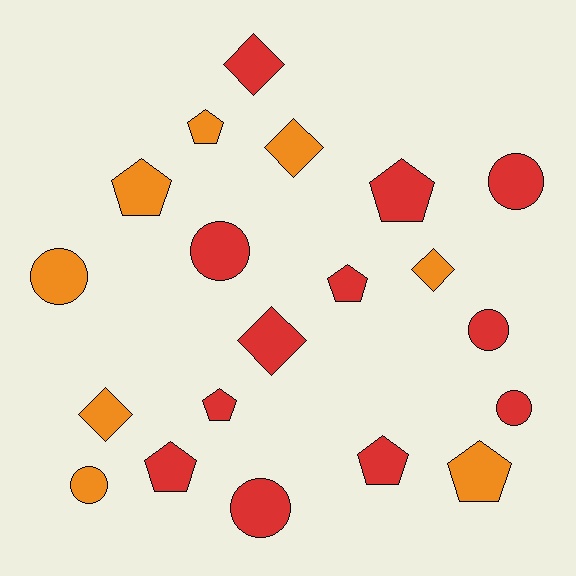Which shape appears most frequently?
Pentagon, with 8 objects.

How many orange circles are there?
There are 2 orange circles.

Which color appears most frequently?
Red, with 12 objects.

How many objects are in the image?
There are 20 objects.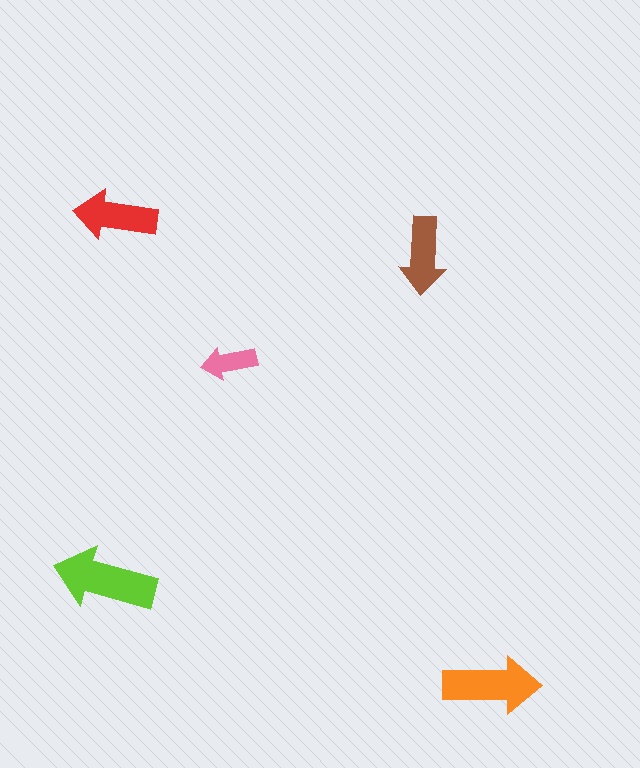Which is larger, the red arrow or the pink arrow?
The red one.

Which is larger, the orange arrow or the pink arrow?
The orange one.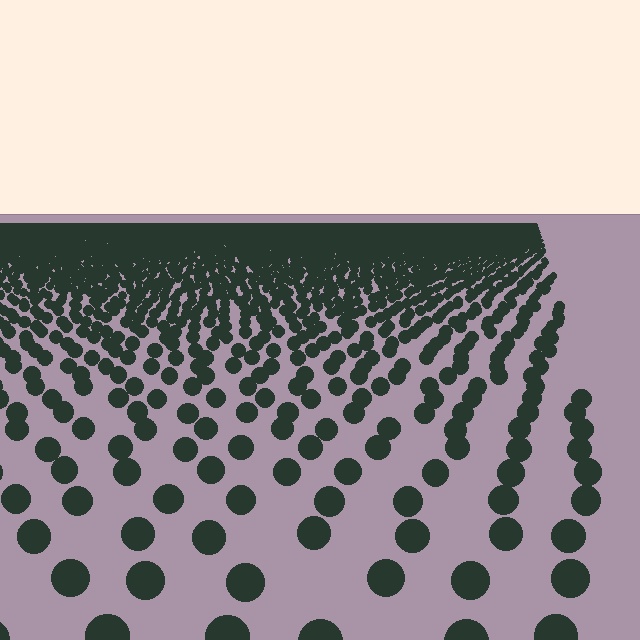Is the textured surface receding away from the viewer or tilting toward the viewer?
The surface is receding away from the viewer. Texture elements get smaller and denser toward the top.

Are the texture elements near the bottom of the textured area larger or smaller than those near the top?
Larger. Near the bottom, elements are closer to the viewer and appear at a bigger on-screen size.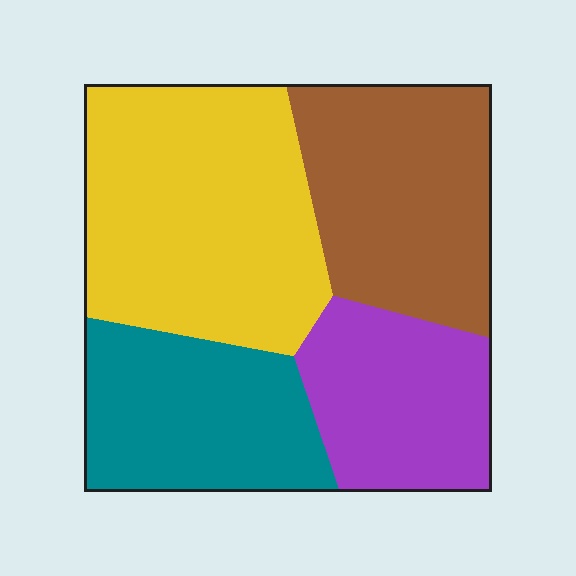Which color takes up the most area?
Yellow, at roughly 35%.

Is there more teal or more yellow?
Yellow.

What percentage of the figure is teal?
Teal takes up about one fifth (1/5) of the figure.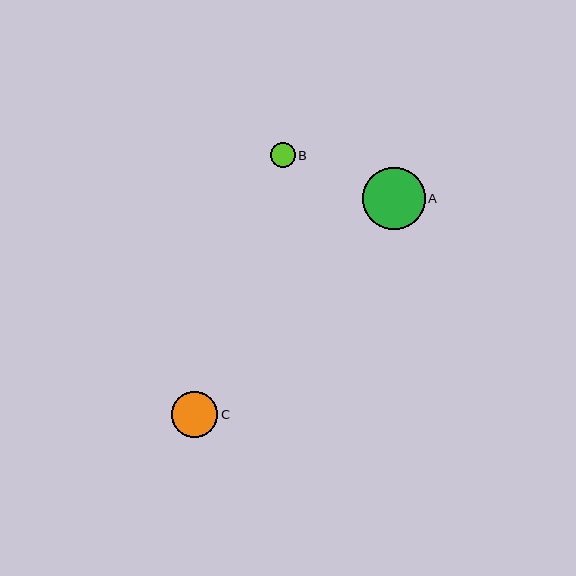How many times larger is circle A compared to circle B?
Circle A is approximately 2.5 times the size of circle B.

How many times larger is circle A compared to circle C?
Circle A is approximately 1.4 times the size of circle C.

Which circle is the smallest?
Circle B is the smallest with a size of approximately 25 pixels.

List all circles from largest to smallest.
From largest to smallest: A, C, B.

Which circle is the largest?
Circle A is the largest with a size of approximately 63 pixels.